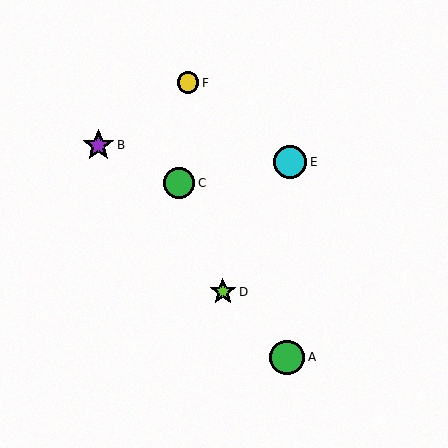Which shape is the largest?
The green circle (labeled A) is the largest.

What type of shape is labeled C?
Shape C is a green circle.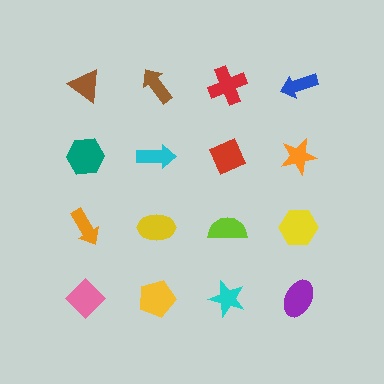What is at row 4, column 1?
A pink diamond.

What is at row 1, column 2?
A brown arrow.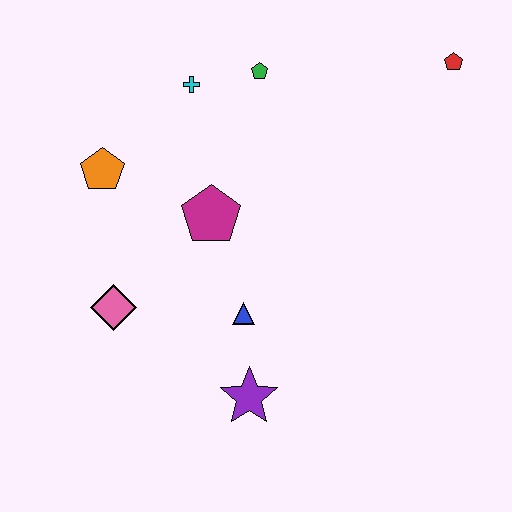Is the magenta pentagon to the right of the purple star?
No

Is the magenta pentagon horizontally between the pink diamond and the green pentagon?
Yes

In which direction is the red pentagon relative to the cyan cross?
The red pentagon is to the right of the cyan cross.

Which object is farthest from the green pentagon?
The purple star is farthest from the green pentagon.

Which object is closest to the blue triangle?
The purple star is closest to the blue triangle.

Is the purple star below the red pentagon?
Yes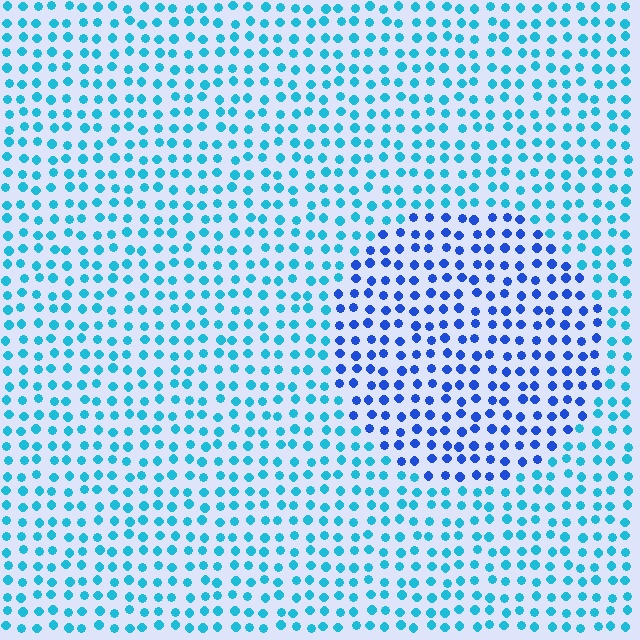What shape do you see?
I see a circle.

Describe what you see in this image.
The image is filled with small cyan elements in a uniform arrangement. A circle-shaped region is visible where the elements are tinted to a slightly different hue, forming a subtle color boundary.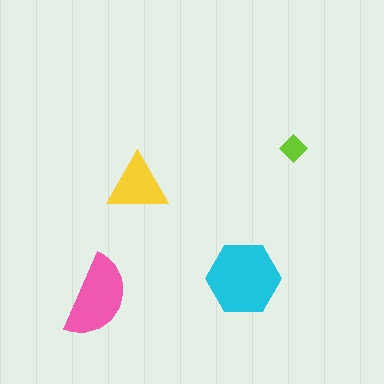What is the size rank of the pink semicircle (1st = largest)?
2nd.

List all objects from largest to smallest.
The cyan hexagon, the pink semicircle, the yellow triangle, the lime diamond.